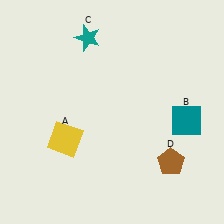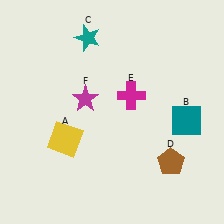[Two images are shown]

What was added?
A magenta cross (E), a magenta star (F) were added in Image 2.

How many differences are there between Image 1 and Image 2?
There are 2 differences between the two images.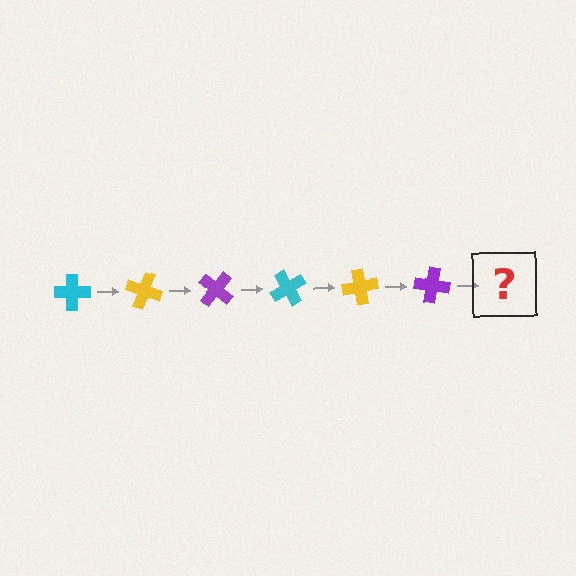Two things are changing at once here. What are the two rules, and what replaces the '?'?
The two rules are that it rotates 20 degrees each step and the color cycles through cyan, yellow, and purple. The '?' should be a cyan cross, rotated 120 degrees from the start.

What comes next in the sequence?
The next element should be a cyan cross, rotated 120 degrees from the start.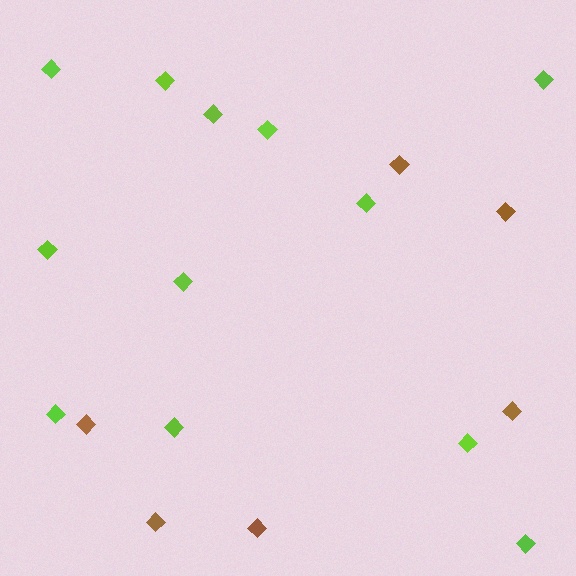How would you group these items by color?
There are 2 groups: one group of brown diamonds (6) and one group of lime diamonds (12).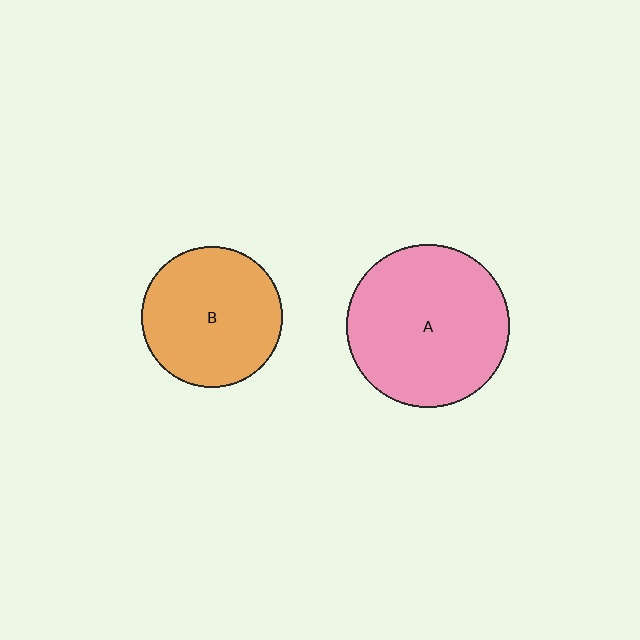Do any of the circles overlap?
No, none of the circles overlap.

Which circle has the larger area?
Circle A (pink).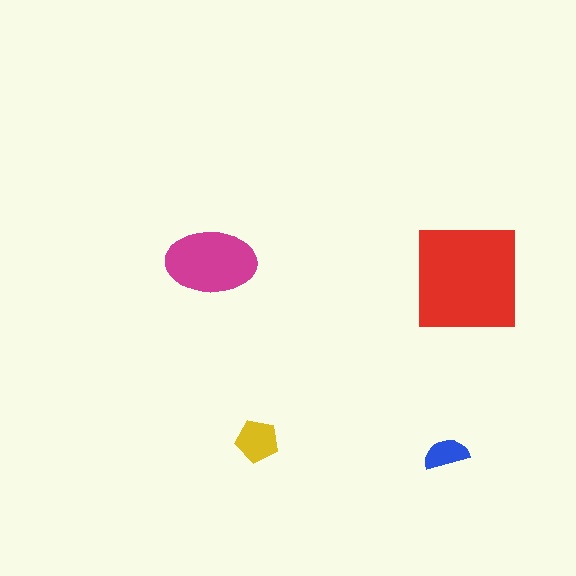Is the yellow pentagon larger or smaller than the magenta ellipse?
Smaller.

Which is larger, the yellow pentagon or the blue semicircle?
The yellow pentagon.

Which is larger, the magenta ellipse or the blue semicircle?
The magenta ellipse.